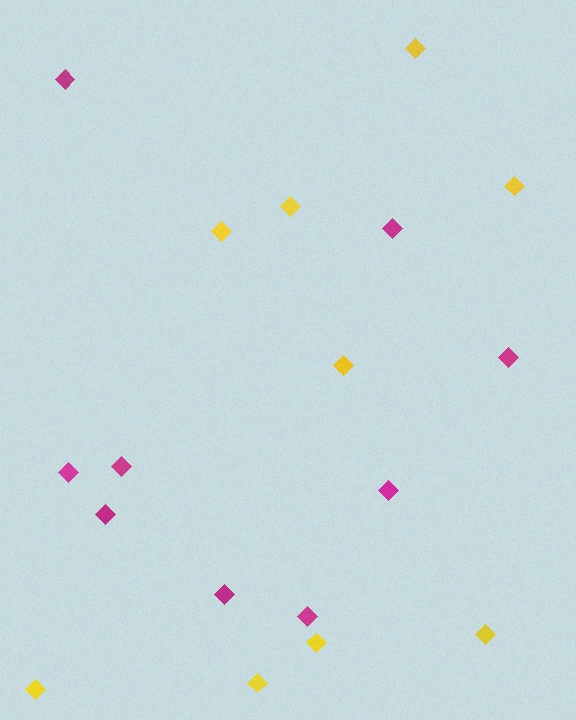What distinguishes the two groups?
There are 2 groups: one group of yellow diamonds (9) and one group of magenta diamonds (9).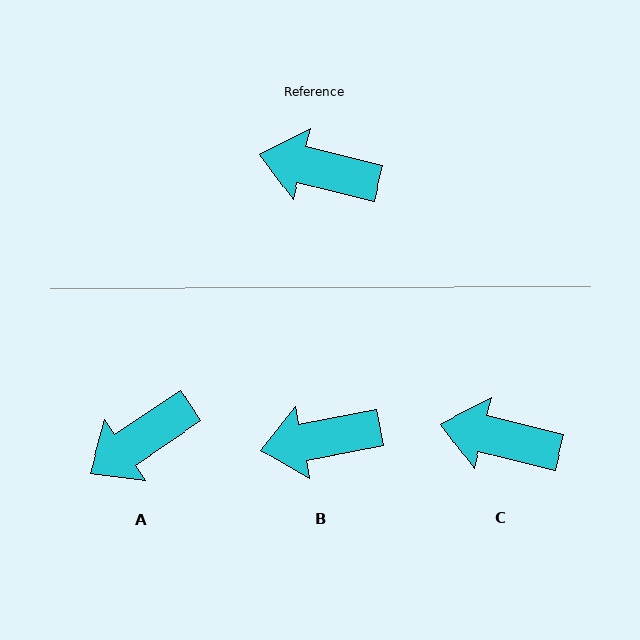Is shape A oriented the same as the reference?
No, it is off by about 47 degrees.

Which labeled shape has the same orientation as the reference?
C.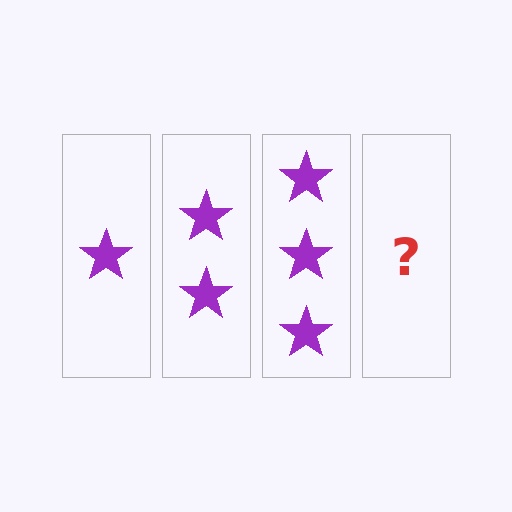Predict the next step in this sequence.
The next step is 4 stars.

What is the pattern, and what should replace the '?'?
The pattern is that each step adds one more star. The '?' should be 4 stars.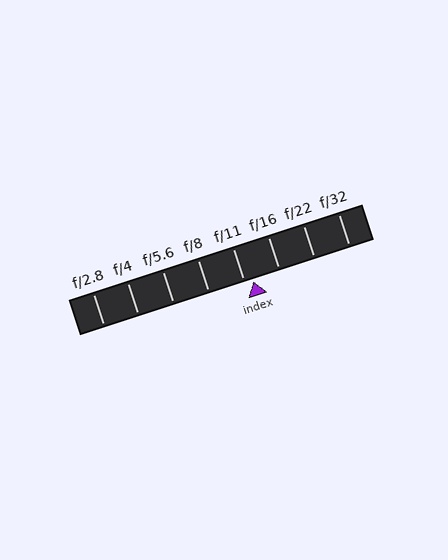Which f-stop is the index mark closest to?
The index mark is closest to f/11.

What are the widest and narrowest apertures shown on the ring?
The widest aperture shown is f/2.8 and the narrowest is f/32.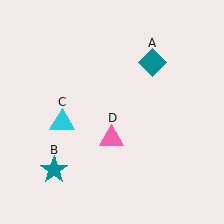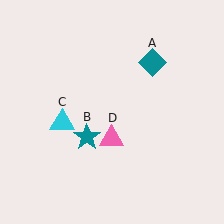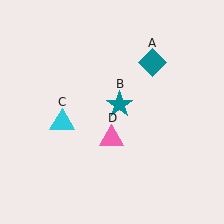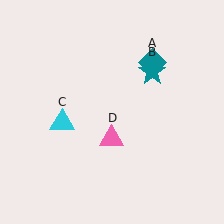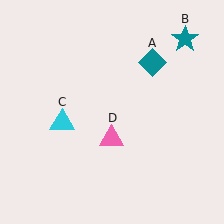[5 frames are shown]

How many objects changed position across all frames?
1 object changed position: teal star (object B).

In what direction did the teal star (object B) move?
The teal star (object B) moved up and to the right.